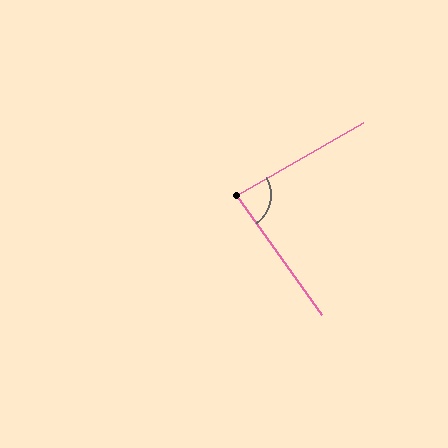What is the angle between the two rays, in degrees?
Approximately 84 degrees.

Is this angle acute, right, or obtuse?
It is acute.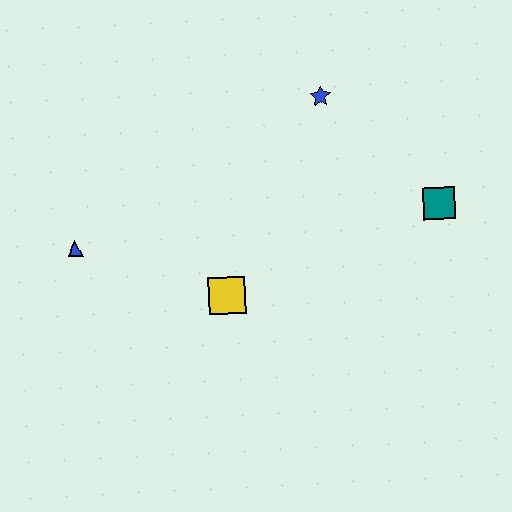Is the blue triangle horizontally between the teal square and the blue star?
No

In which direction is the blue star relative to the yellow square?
The blue star is above the yellow square.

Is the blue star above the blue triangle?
Yes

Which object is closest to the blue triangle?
The yellow square is closest to the blue triangle.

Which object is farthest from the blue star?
The blue triangle is farthest from the blue star.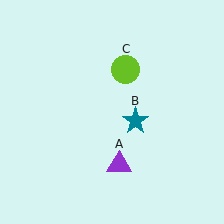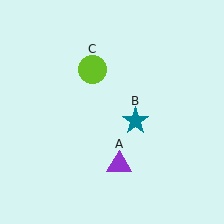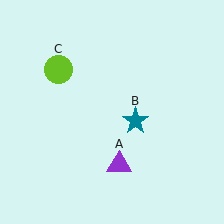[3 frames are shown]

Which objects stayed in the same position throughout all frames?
Purple triangle (object A) and teal star (object B) remained stationary.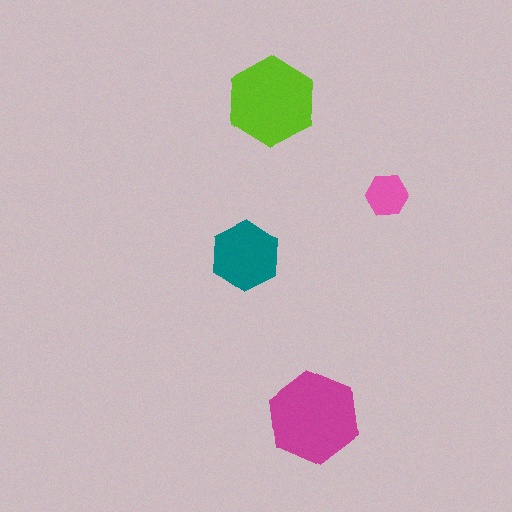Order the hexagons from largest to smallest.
the magenta one, the lime one, the teal one, the pink one.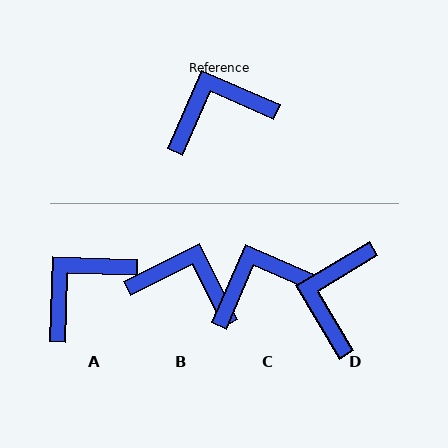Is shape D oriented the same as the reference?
No, it is off by about 54 degrees.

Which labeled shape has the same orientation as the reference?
C.